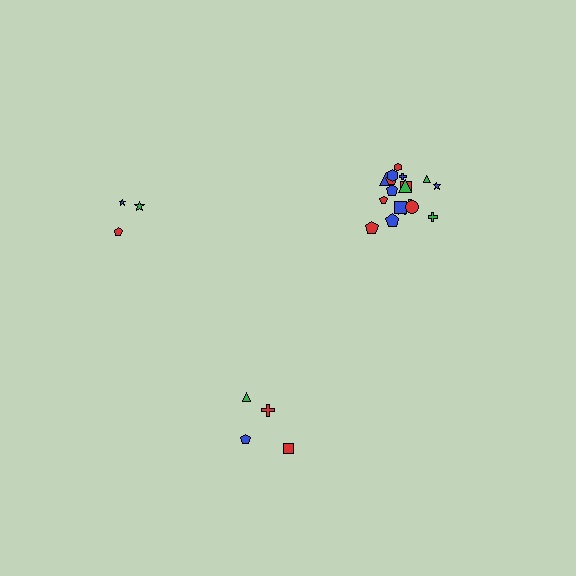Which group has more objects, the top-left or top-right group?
The top-right group.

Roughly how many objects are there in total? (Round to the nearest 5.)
Roughly 25 objects in total.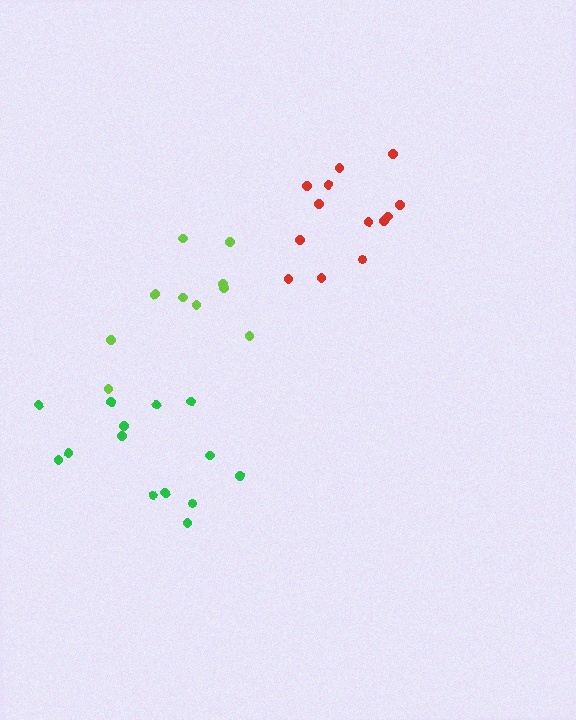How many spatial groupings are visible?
There are 3 spatial groupings.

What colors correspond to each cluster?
The clusters are colored: red, lime, green.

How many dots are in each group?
Group 1: 13 dots, Group 2: 10 dots, Group 3: 14 dots (37 total).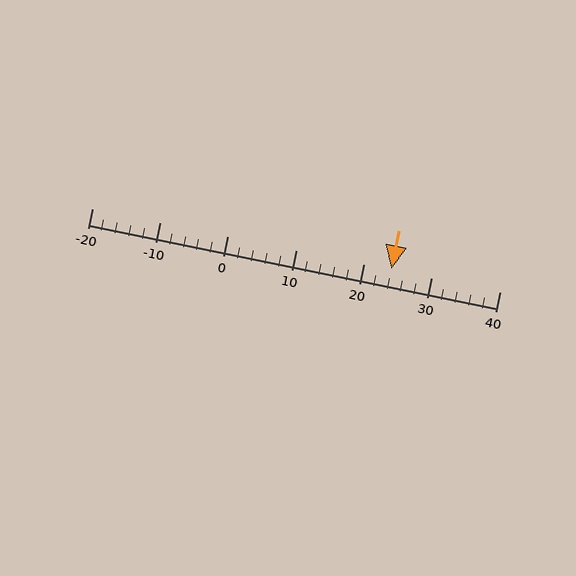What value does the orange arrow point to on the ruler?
The orange arrow points to approximately 24.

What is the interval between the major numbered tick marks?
The major tick marks are spaced 10 units apart.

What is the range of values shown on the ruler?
The ruler shows values from -20 to 40.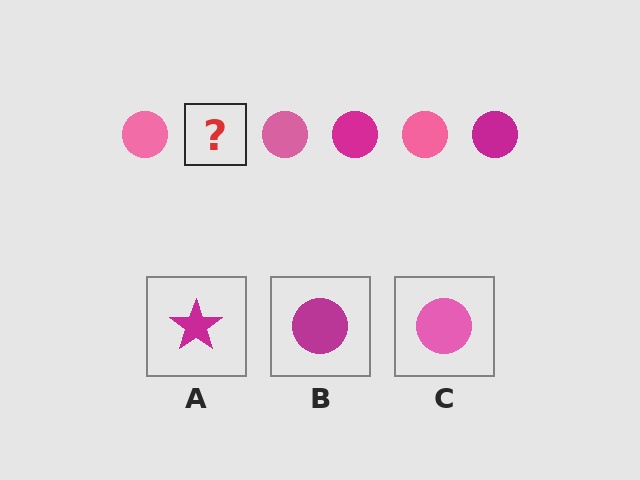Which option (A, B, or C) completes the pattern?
B.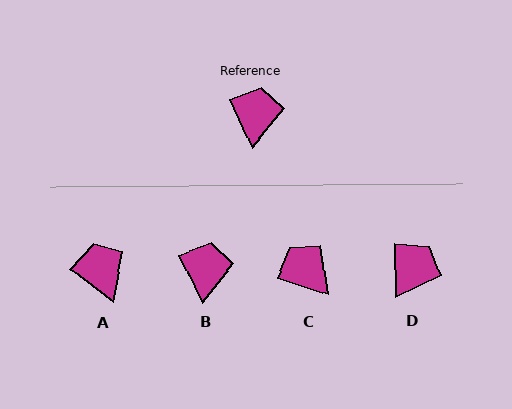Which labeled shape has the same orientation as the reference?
B.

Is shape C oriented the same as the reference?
No, it is off by about 47 degrees.